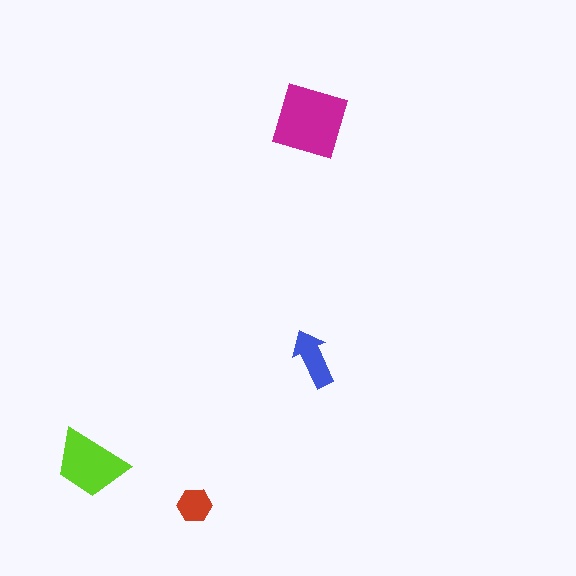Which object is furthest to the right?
The blue arrow is rightmost.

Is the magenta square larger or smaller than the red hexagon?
Larger.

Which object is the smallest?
The red hexagon.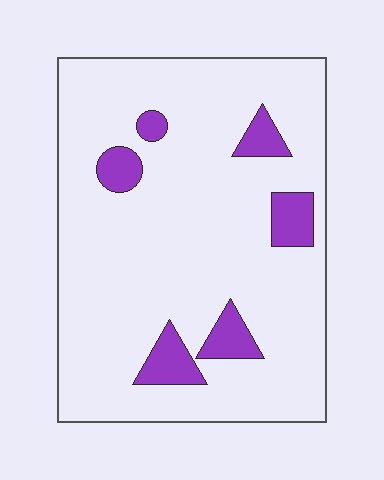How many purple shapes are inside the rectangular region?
6.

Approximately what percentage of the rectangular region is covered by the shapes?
Approximately 10%.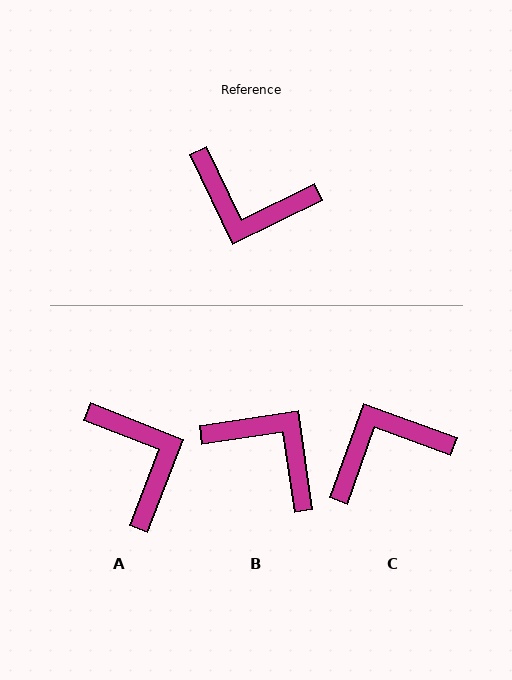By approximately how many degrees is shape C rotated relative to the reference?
Approximately 136 degrees clockwise.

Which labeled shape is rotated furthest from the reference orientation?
B, about 163 degrees away.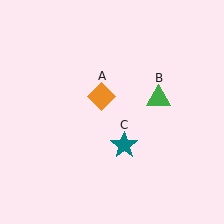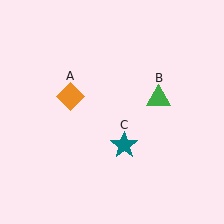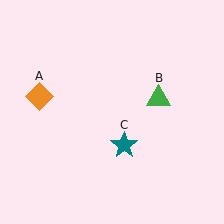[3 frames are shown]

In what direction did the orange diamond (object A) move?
The orange diamond (object A) moved left.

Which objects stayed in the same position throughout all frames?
Green triangle (object B) and teal star (object C) remained stationary.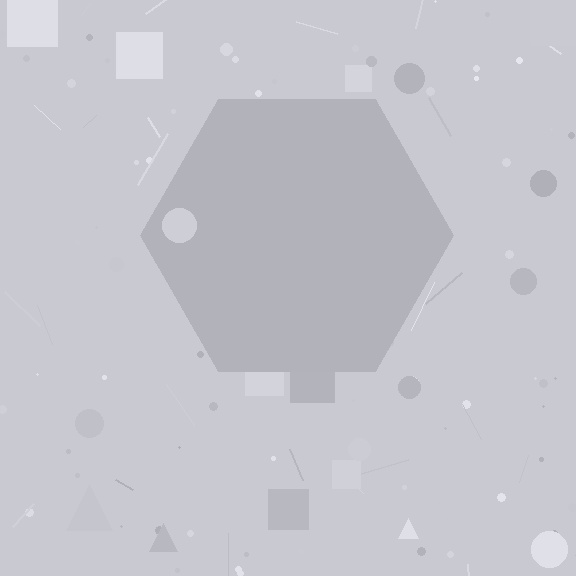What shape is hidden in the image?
A hexagon is hidden in the image.